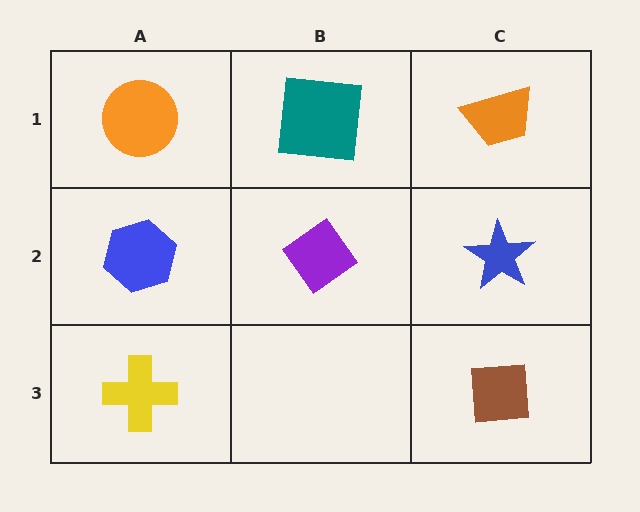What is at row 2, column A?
A blue hexagon.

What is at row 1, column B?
A teal square.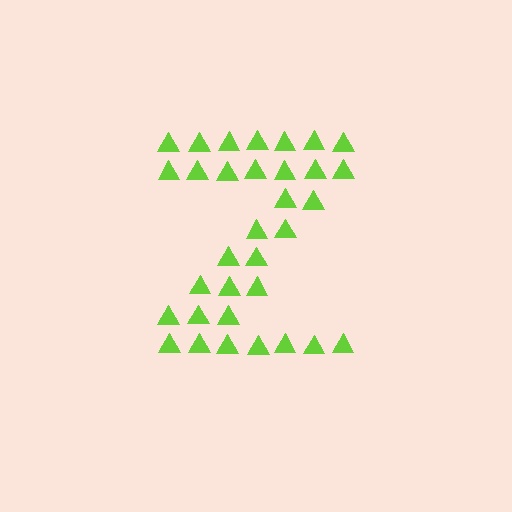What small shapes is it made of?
It is made of small triangles.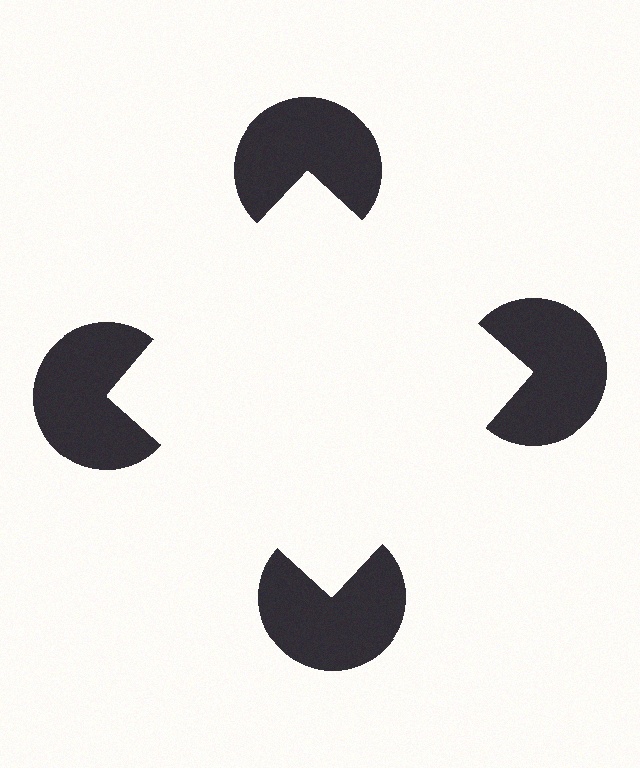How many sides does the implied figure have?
4 sides.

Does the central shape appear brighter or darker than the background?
It typically appears slightly brighter than the background, even though no actual brightness change is drawn.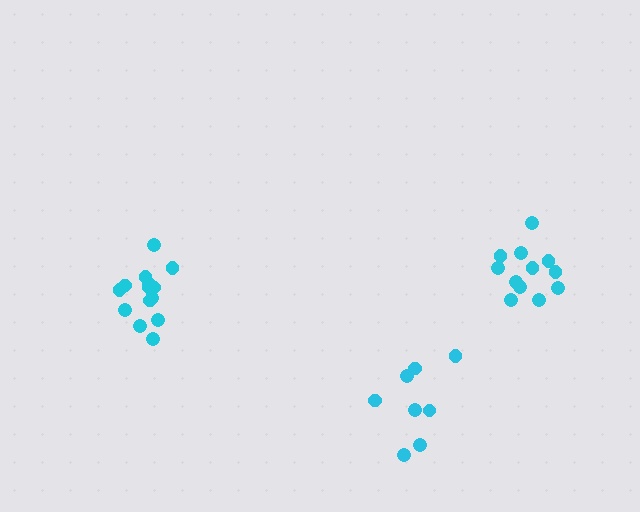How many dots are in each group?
Group 1: 14 dots, Group 2: 12 dots, Group 3: 8 dots (34 total).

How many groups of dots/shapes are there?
There are 3 groups.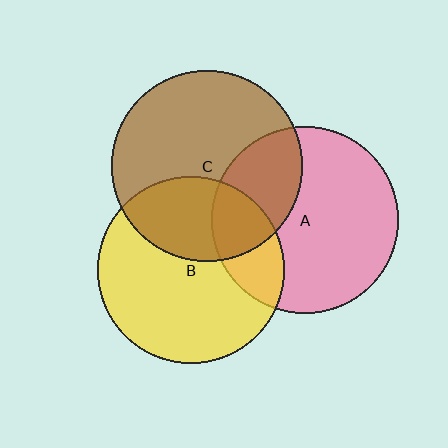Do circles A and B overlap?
Yes.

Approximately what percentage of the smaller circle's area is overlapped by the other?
Approximately 20%.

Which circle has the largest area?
Circle C (brown).